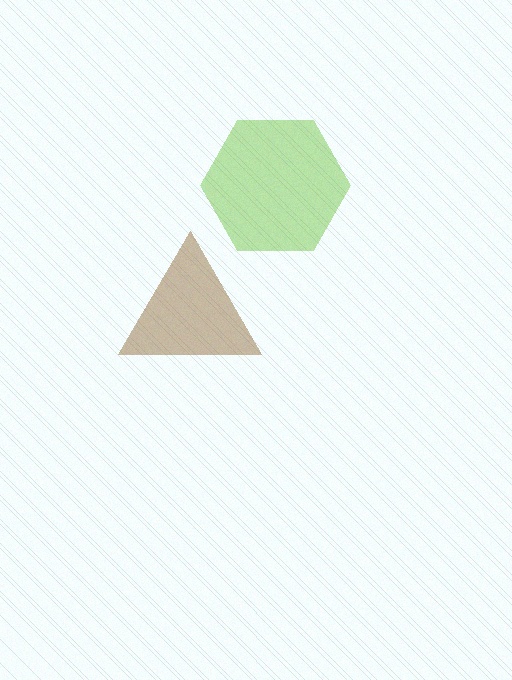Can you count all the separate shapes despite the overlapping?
Yes, there are 2 separate shapes.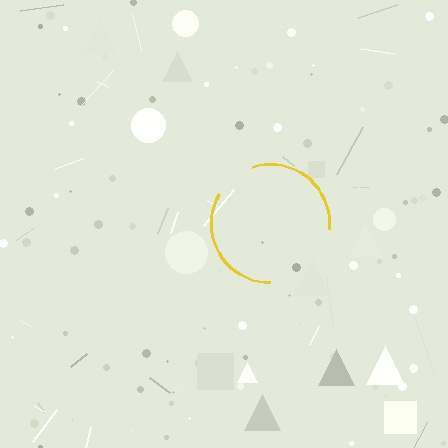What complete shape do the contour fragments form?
The contour fragments form a circle.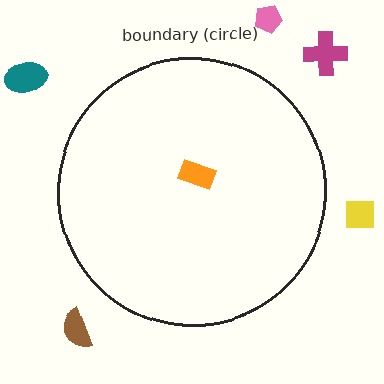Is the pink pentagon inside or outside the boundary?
Outside.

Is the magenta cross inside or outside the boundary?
Outside.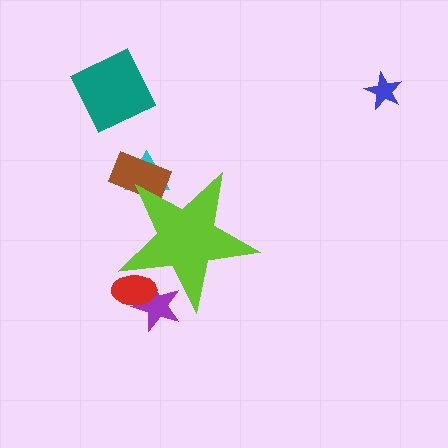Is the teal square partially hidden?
No, the teal square is fully visible.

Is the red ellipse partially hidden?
Yes, the red ellipse is partially hidden behind the lime star.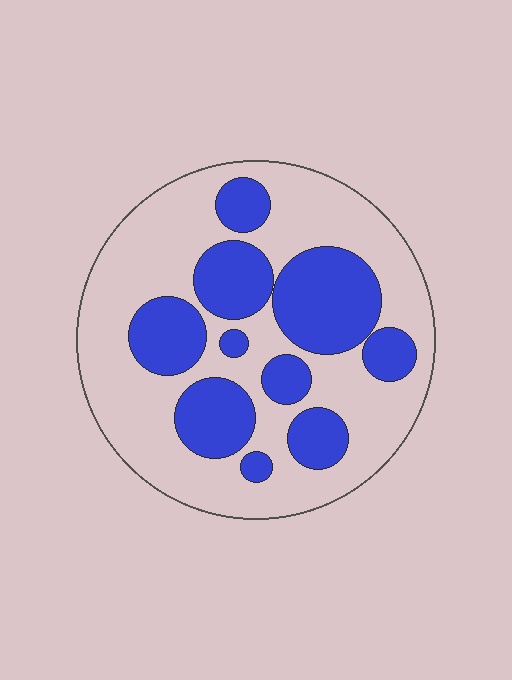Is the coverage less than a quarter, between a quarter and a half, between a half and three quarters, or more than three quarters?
Between a quarter and a half.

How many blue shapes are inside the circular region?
10.